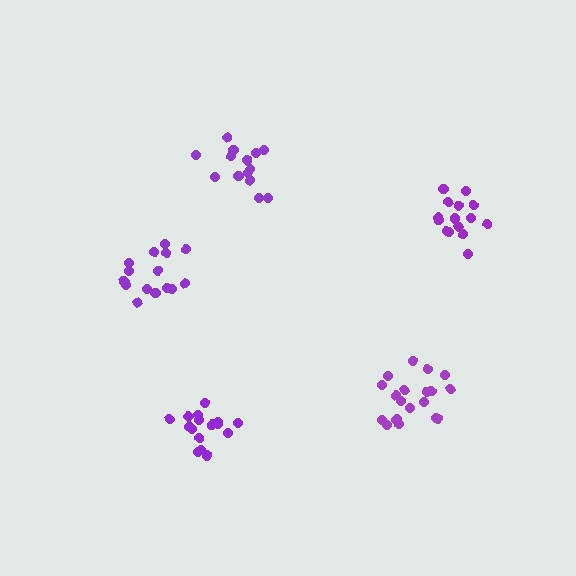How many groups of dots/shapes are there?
There are 5 groups.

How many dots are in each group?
Group 1: 16 dots, Group 2: 19 dots, Group 3: 15 dots, Group 4: 14 dots, Group 5: 15 dots (79 total).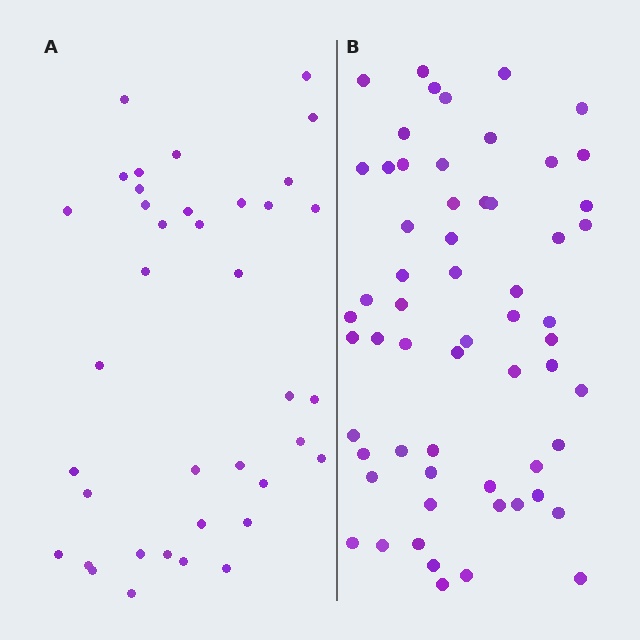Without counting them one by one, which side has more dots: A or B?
Region B (the right region) has more dots.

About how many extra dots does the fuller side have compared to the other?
Region B has approximately 20 more dots than region A.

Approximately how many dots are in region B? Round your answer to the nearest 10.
About 60 dots.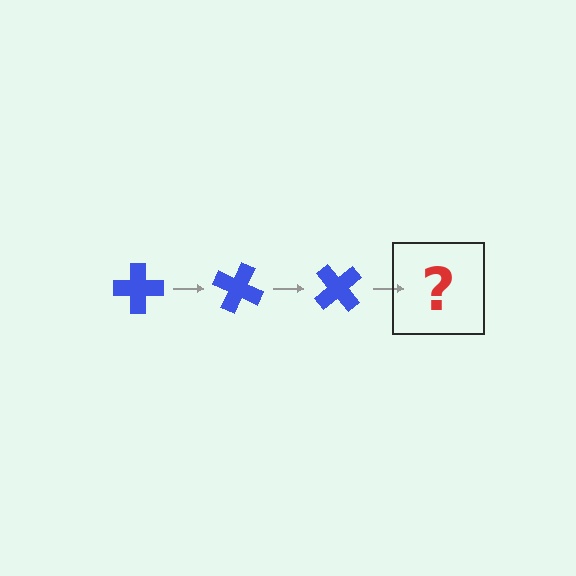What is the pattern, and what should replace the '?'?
The pattern is that the cross rotates 25 degrees each step. The '?' should be a blue cross rotated 75 degrees.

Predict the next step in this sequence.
The next step is a blue cross rotated 75 degrees.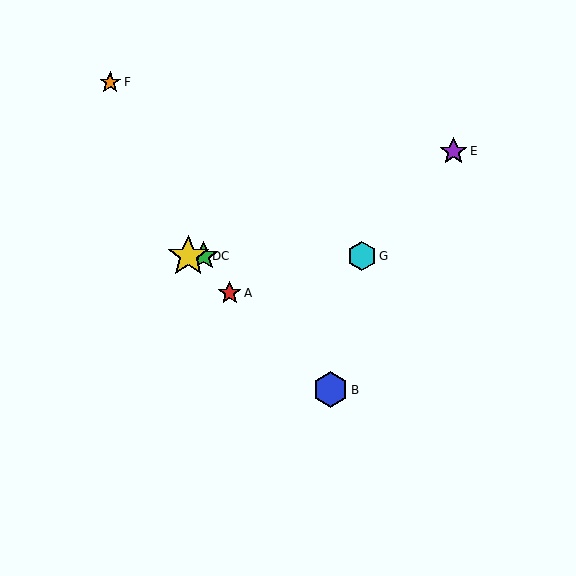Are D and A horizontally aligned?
No, D is at y≈256 and A is at y≈293.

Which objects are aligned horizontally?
Objects C, D, G are aligned horizontally.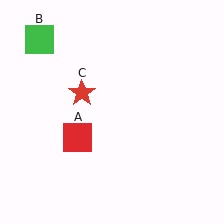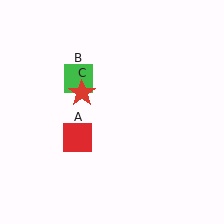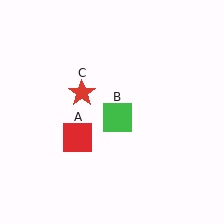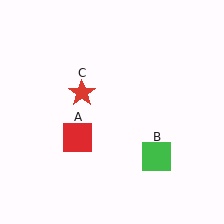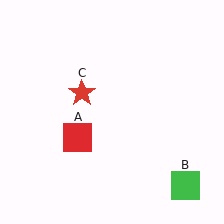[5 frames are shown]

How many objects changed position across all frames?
1 object changed position: green square (object B).